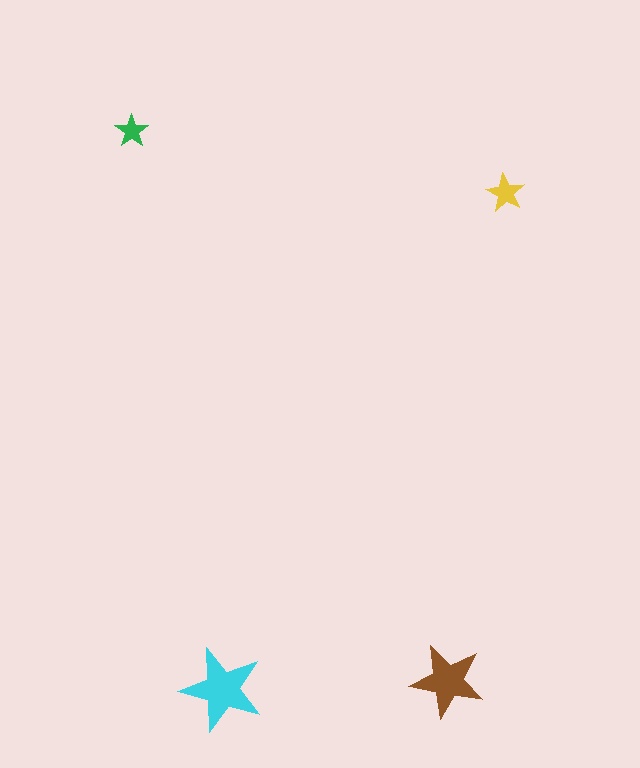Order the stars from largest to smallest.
the cyan one, the brown one, the yellow one, the green one.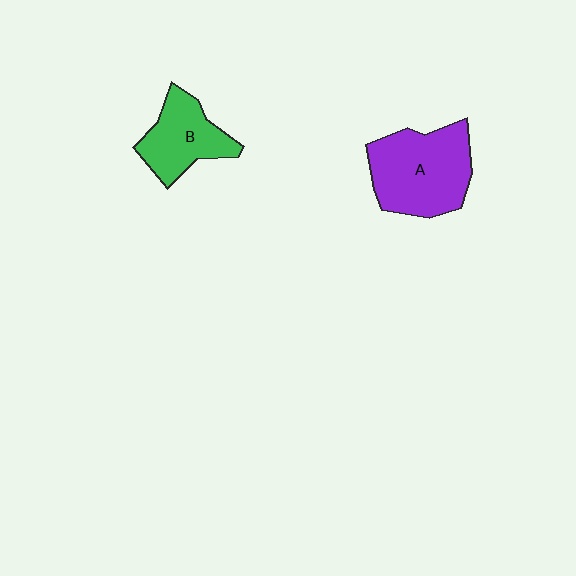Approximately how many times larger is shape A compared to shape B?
Approximately 1.5 times.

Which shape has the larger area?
Shape A (purple).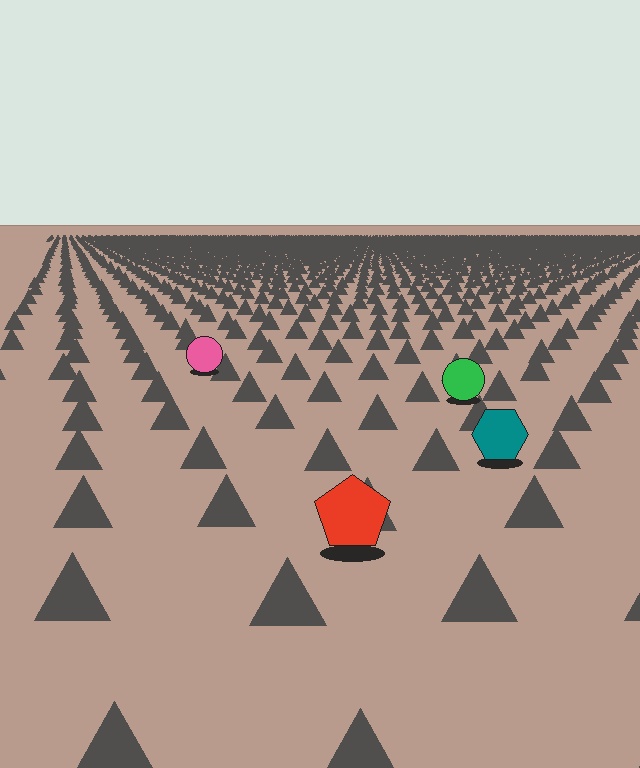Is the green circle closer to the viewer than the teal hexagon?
No. The teal hexagon is closer — you can tell from the texture gradient: the ground texture is coarser near it.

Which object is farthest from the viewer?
The pink circle is farthest from the viewer. It appears smaller and the ground texture around it is denser.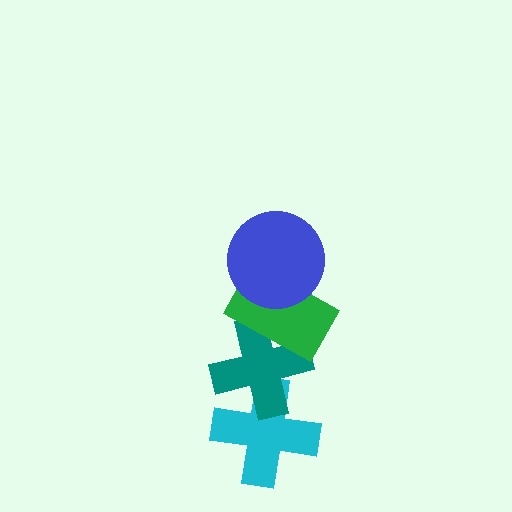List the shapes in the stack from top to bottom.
From top to bottom: the blue circle, the green rectangle, the teal cross, the cyan cross.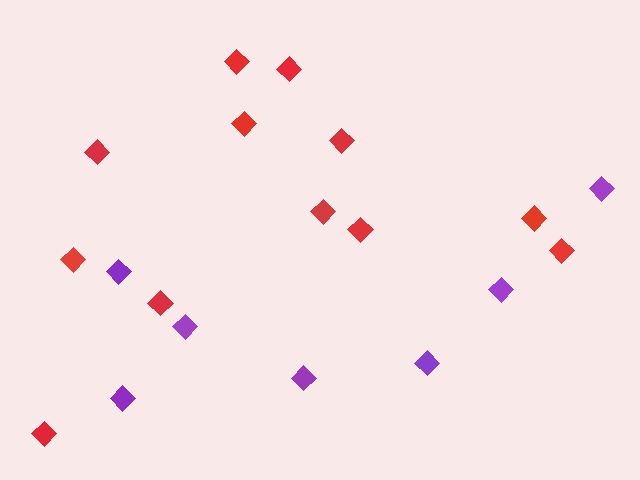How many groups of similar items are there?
There are 2 groups: one group of red diamonds (12) and one group of purple diamonds (7).